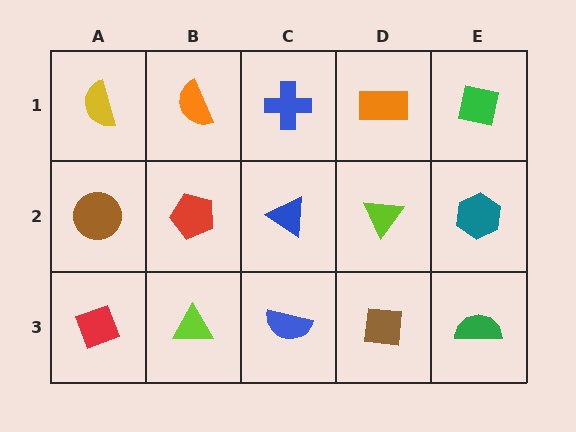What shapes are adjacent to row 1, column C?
A blue triangle (row 2, column C), an orange semicircle (row 1, column B), an orange rectangle (row 1, column D).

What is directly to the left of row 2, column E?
A lime triangle.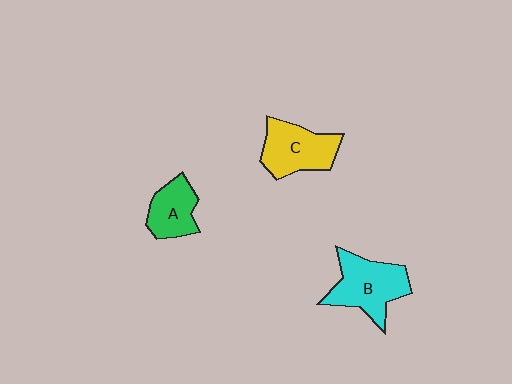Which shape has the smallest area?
Shape A (green).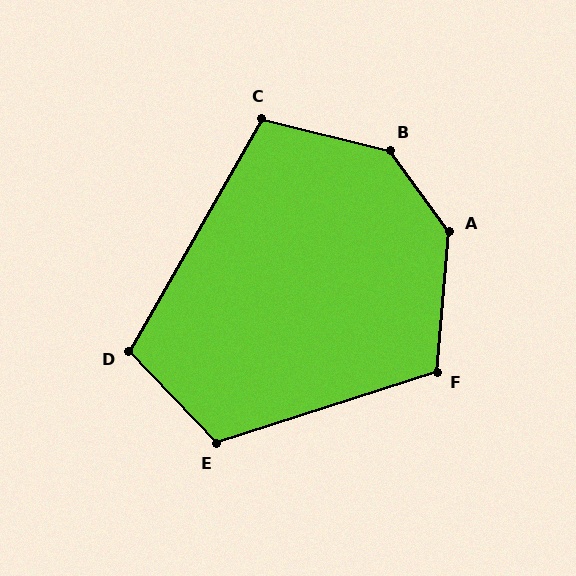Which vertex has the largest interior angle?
B, at approximately 140 degrees.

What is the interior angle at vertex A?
Approximately 139 degrees (obtuse).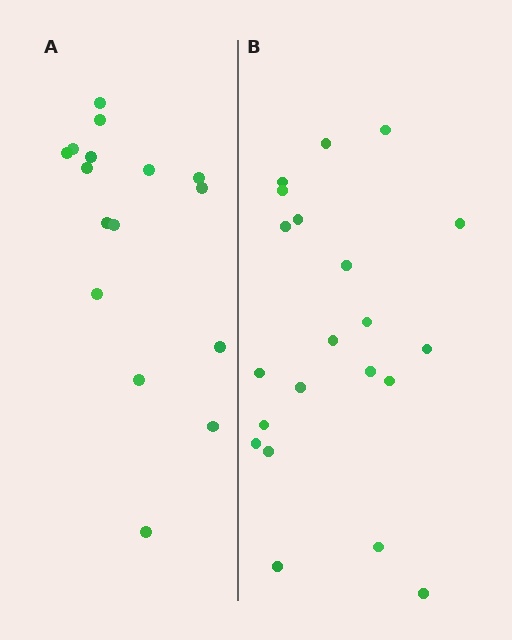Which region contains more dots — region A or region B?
Region B (the right region) has more dots.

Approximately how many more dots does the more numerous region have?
Region B has about 5 more dots than region A.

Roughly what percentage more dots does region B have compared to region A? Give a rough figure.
About 30% more.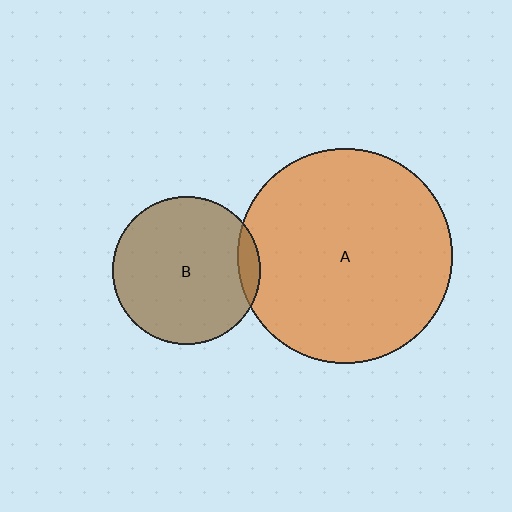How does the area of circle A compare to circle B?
Approximately 2.1 times.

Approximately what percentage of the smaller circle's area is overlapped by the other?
Approximately 5%.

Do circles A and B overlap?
Yes.